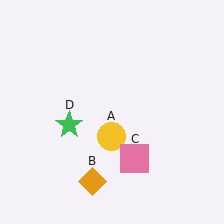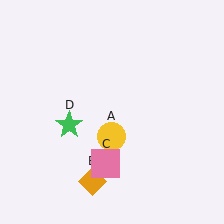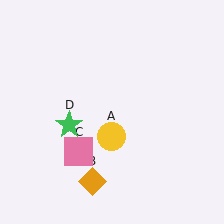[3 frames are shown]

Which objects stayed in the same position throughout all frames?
Yellow circle (object A) and orange diamond (object B) and green star (object D) remained stationary.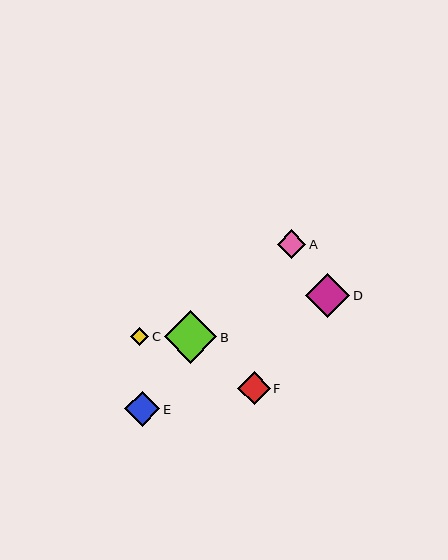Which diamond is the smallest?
Diamond C is the smallest with a size of approximately 18 pixels.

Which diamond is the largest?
Diamond B is the largest with a size of approximately 52 pixels.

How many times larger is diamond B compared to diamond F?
Diamond B is approximately 1.6 times the size of diamond F.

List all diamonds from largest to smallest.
From largest to smallest: B, D, E, F, A, C.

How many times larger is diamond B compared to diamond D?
Diamond B is approximately 1.2 times the size of diamond D.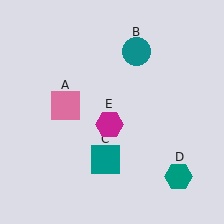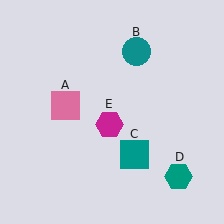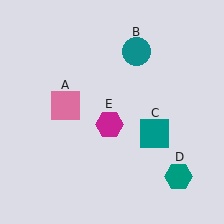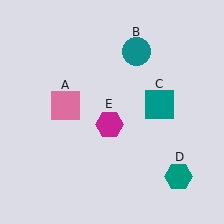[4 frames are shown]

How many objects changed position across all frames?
1 object changed position: teal square (object C).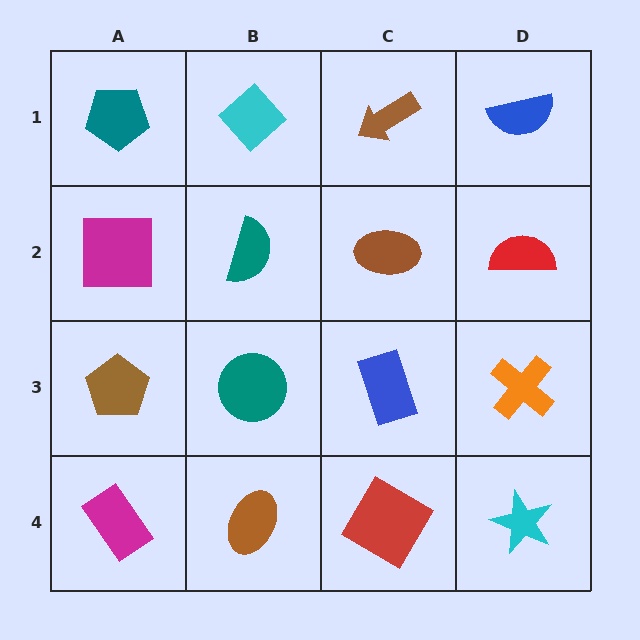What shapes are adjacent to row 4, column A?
A brown pentagon (row 3, column A), a brown ellipse (row 4, column B).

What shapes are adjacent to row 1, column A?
A magenta square (row 2, column A), a cyan diamond (row 1, column B).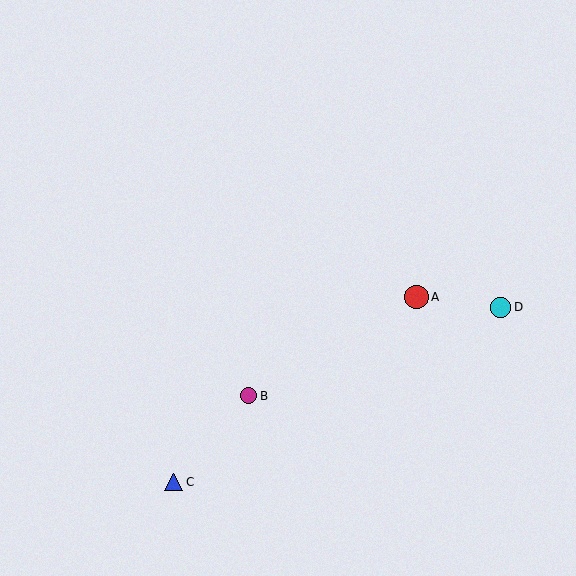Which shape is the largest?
The red circle (labeled A) is the largest.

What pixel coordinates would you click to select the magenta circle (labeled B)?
Click at (249, 395) to select the magenta circle B.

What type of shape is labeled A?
Shape A is a red circle.